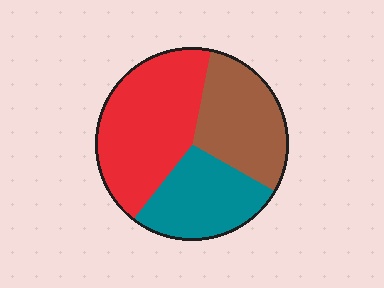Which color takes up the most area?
Red, at roughly 45%.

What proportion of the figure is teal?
Teal takes up about one quarter (1/4) of the figure.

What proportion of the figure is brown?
Brown takes up about one third (1/3) of the figure.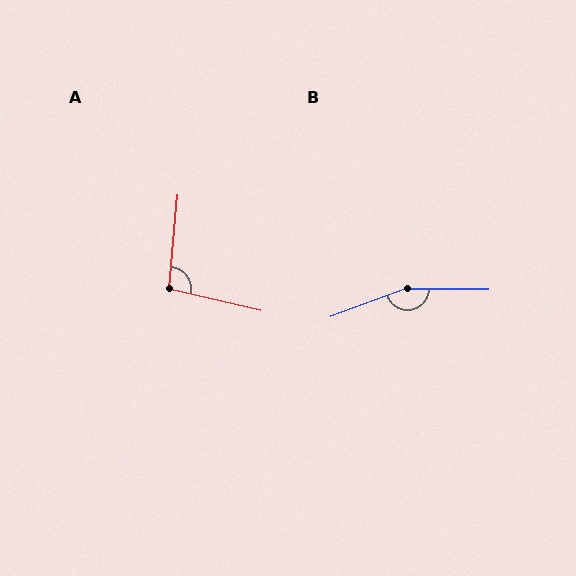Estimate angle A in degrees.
Approximately 98 degrees.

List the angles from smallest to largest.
A (98°), B (159°).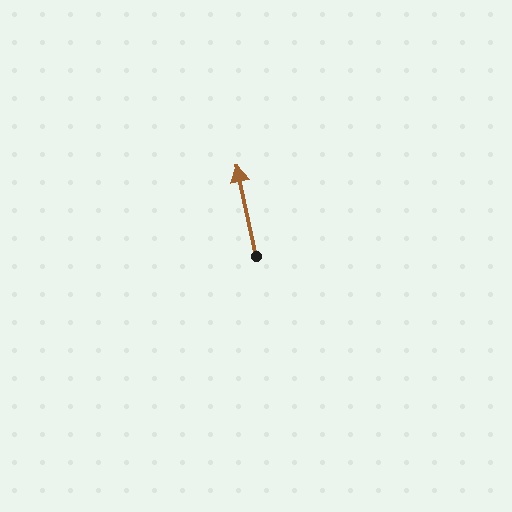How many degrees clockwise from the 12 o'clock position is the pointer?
Approximately 348 degrees.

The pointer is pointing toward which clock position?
Roughly 12 o'clock.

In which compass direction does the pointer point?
North.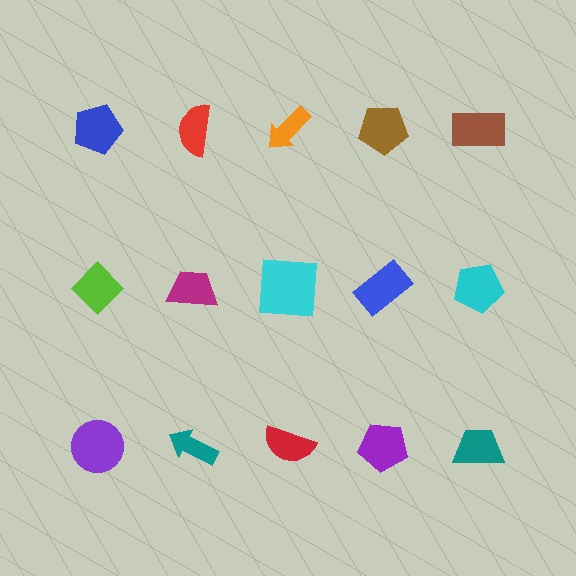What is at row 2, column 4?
A blue rectangle.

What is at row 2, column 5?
A cyan pentagon.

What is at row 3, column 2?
A teal arrow.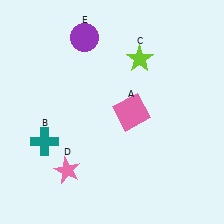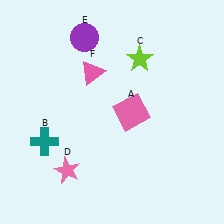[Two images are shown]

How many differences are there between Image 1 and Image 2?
There is 1 difference between the two images.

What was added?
A pink triangle (F) was added in Image 2.